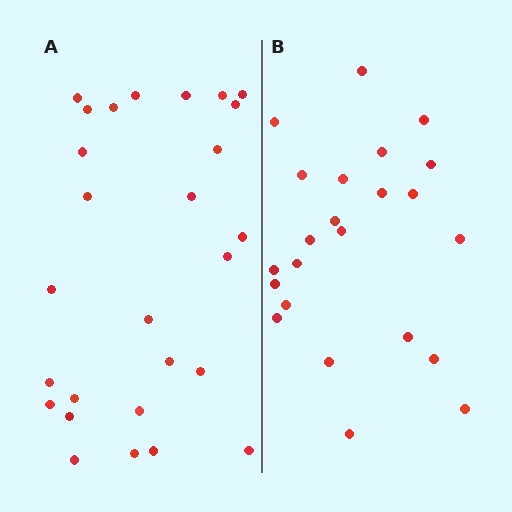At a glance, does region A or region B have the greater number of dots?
Region A (the left region) has more dots.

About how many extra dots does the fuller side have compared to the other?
Region A has about 4 more dots than region B.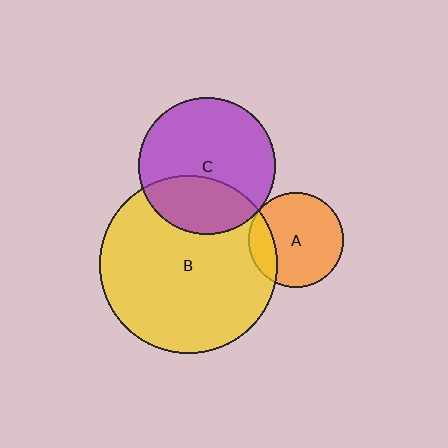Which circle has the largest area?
Circle B (yellow).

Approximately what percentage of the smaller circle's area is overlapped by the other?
Approximately 20%.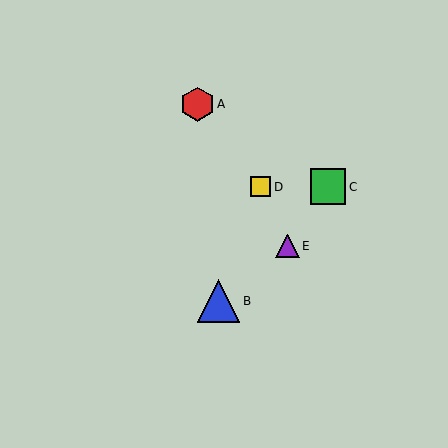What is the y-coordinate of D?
Object D is at y≈187.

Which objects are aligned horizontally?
Objects C, D are aligned horizontally.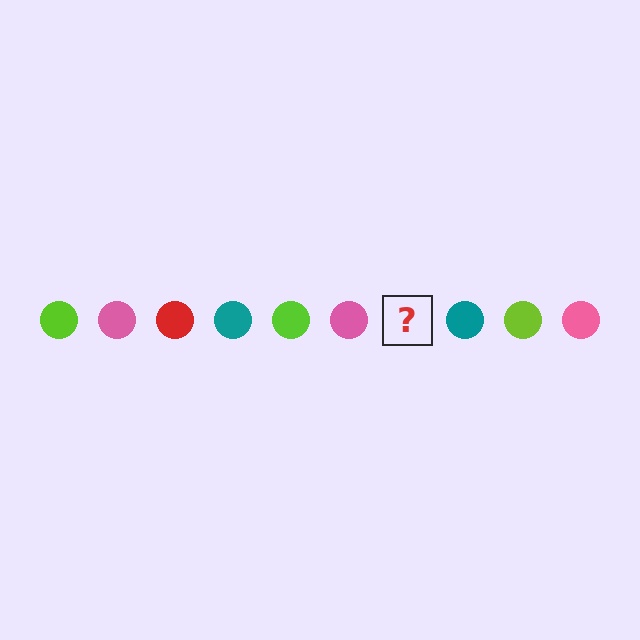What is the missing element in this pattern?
The missing element is a red circle.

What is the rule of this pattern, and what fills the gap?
The rule is that the pattern cycles through lime, pink, red, teal circles. The gap should be filled with a red circle.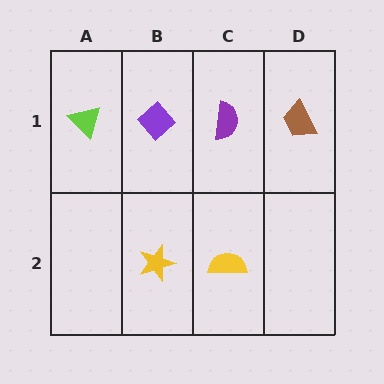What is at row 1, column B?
A purple diamond.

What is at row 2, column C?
A yellow semicircle.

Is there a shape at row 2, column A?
No, that cell is empty.